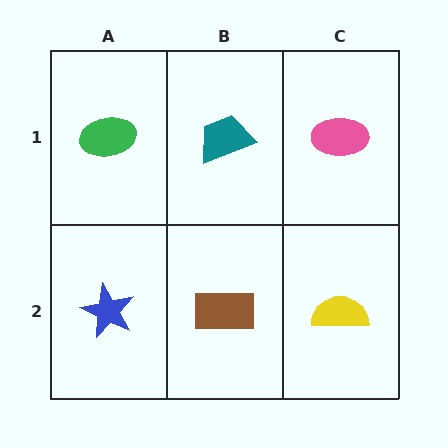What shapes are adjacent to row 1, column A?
A blue star (row 2, column A), a teal trapezoid (row 1, column B).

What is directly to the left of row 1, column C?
A teal trapezoid.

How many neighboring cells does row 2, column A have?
2.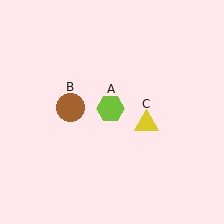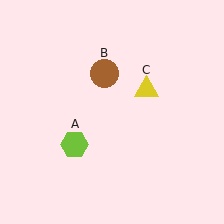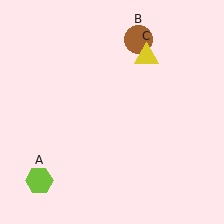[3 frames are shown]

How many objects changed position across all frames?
3 objects changed position: lime hexagon (object A), brown circle (object B), yellow triangle (object C).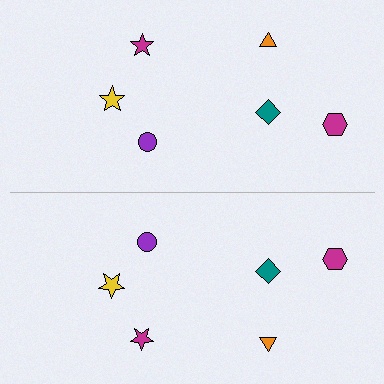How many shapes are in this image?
There are 12 shapes in this image.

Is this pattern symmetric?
Yes, this pattern has bilateral (reflection) symmetry.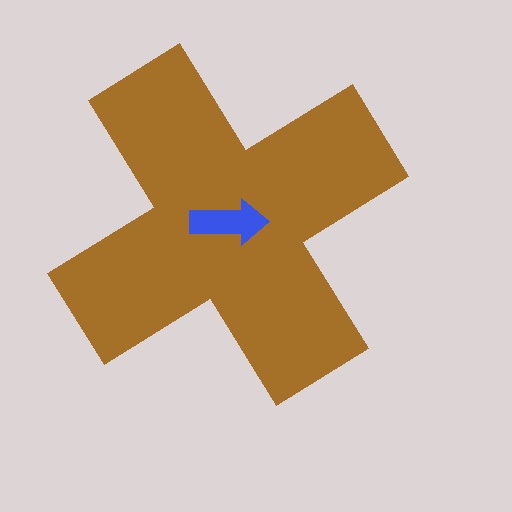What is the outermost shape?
The brown cross.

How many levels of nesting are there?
2.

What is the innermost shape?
The blue arrow.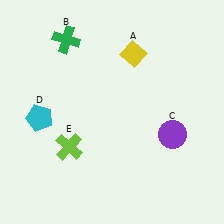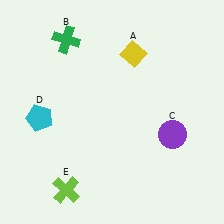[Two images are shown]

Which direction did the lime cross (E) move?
The lime cross (E) moved down.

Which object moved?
The lime cross (E) moved down.